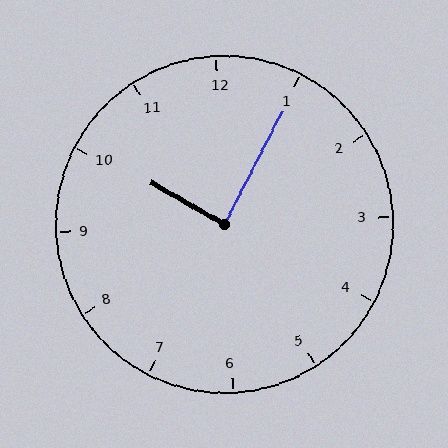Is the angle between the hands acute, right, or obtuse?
It is right.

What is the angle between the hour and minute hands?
Approximately 88 degrees.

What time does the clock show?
10:05.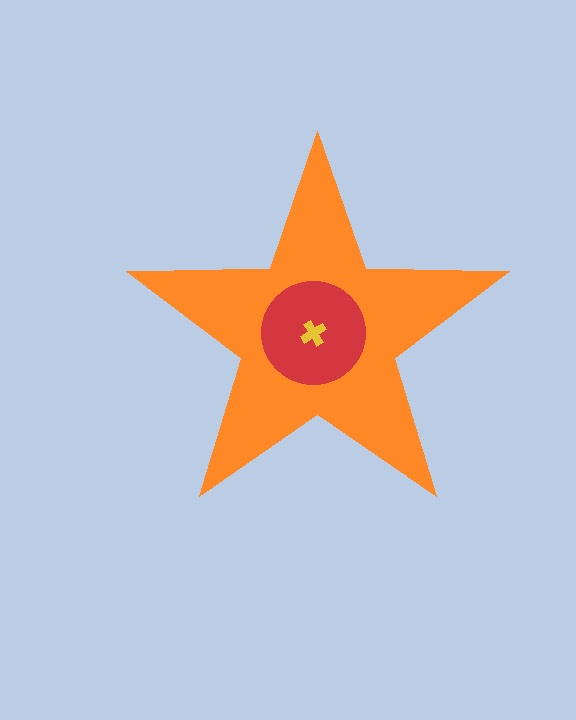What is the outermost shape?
The orange star.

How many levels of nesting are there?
3.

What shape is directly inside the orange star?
The red circle.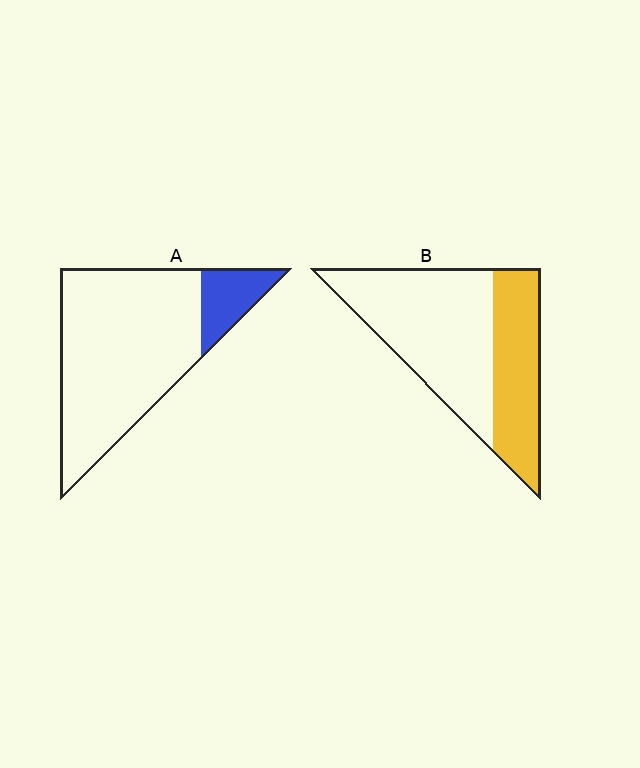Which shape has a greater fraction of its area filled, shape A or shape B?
Shape B.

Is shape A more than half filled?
No.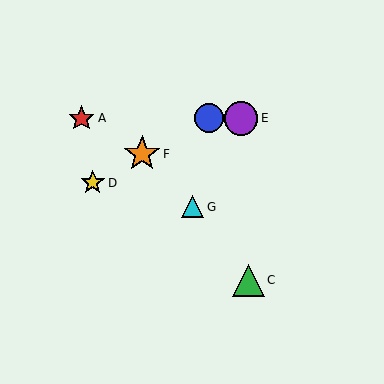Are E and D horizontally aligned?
No, E is at y≈118 and D is at y≈183.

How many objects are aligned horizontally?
3 objects (A, B, E) are aligned horizontally.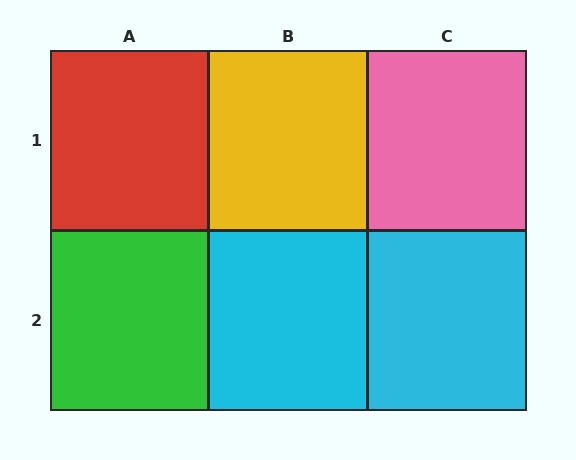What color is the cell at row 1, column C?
Pink.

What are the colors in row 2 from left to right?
Green, cyan, cyan.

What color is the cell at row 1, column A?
Red.